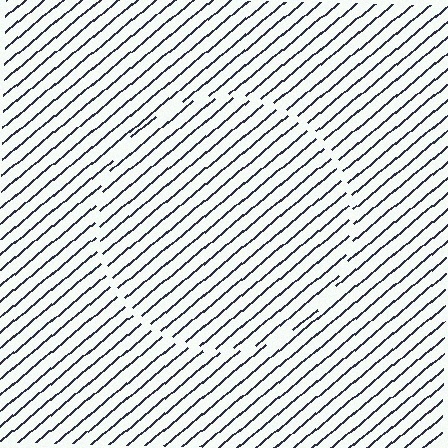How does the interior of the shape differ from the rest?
The interior of the shape contains the same grating, shifted by half a period — the contour is defined by the phase discontinuity where line-ends from the inner and outer gratings abut.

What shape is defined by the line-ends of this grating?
An illusory circle. The interior of the shape contains the same grating, shifted by half a period — the contour is defined by the phase discontinuity where line-ends from the inner and outer gratings abut.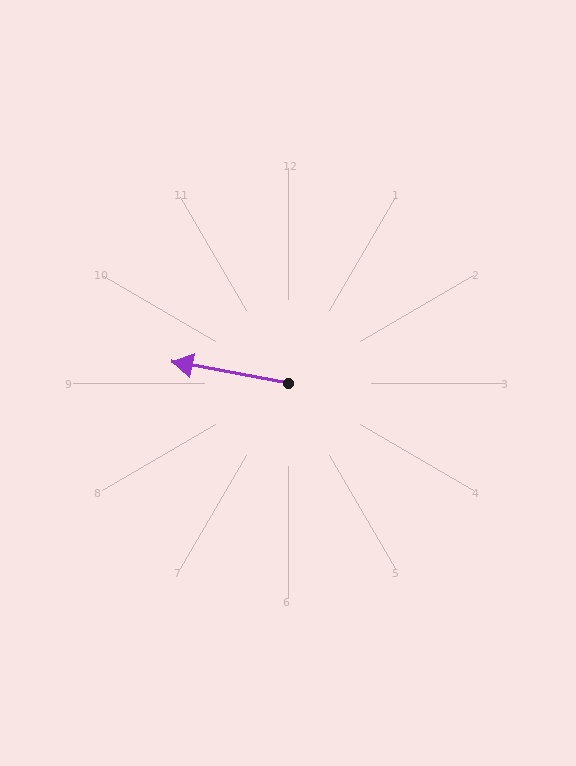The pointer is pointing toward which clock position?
Roughly 9 o'clock.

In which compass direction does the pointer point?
West.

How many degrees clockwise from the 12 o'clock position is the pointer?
Approximately 280 degrees.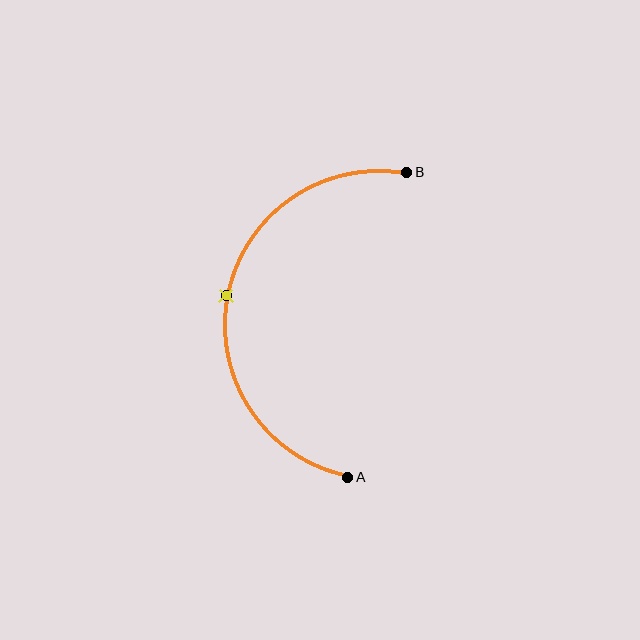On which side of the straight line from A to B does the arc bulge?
The arc bulges to the left of the straight line connecting A and B.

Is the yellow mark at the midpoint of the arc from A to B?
Yes. The yellow mark lies on the arc at equal arc-length from both A and B — it is the arc midpoint.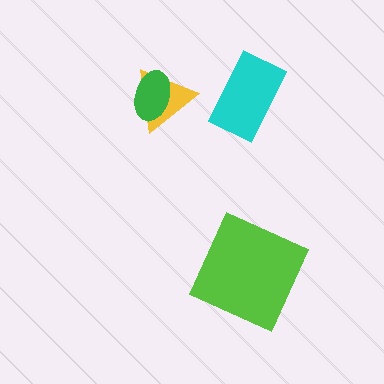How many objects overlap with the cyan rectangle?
0 objects overlap with the cyan rectangle.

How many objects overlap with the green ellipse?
1 object overlaps with the green ellipse.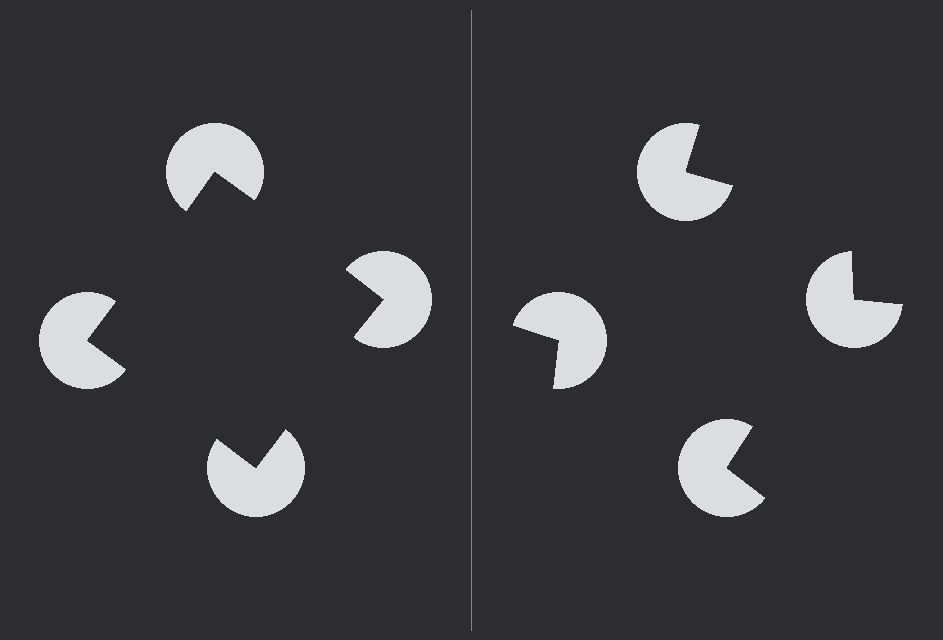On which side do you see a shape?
An illusory square appears on the left side. On the right side the wedge cuts are rotated, so no coherent shape forms.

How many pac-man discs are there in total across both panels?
8 — 4 on each side.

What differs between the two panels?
The pac-man discs are positioned identically on both sides; only the wedge orientations differ. On the left they align to a square; on the right they are misaligned.